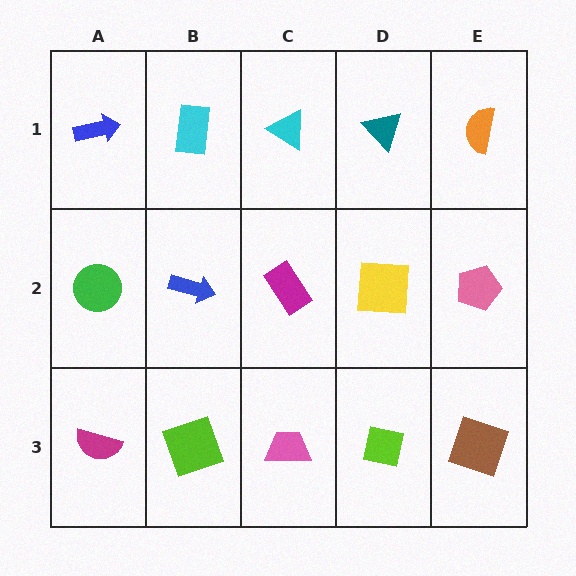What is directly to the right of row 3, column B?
A pink trapezoid.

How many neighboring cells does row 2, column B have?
4.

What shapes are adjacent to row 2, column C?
A cyan triangle (row 1, column C), a pink trapezoid (row 3, column C), a blue arrow (row 2, column B), a yellow square (row 2, column D).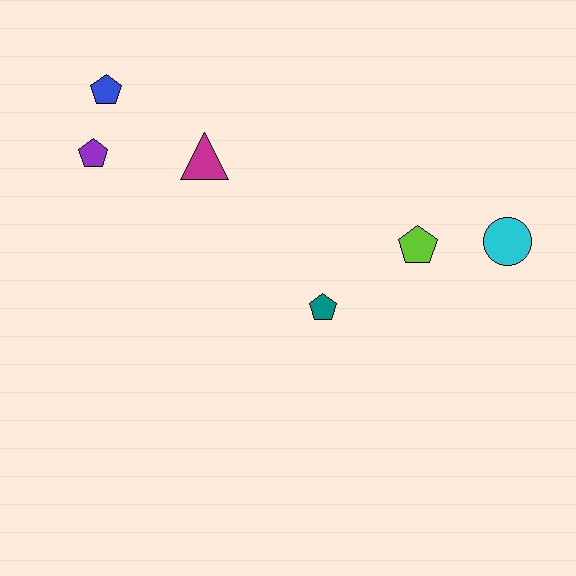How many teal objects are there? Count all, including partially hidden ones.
There is 1 teal object.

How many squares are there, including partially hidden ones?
There are no squares.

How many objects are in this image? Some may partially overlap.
There are 6 objects.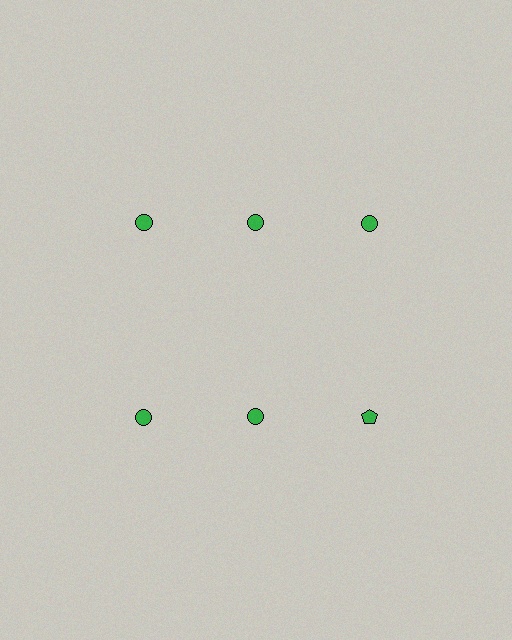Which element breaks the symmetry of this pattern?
The green pentagon in the second row, center column breaks the symmetry. All other shapes are green circles.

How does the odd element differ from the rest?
It has a different shape: pentagon instead of circle.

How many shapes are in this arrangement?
There are 6 shapes arranged in a grid pattern.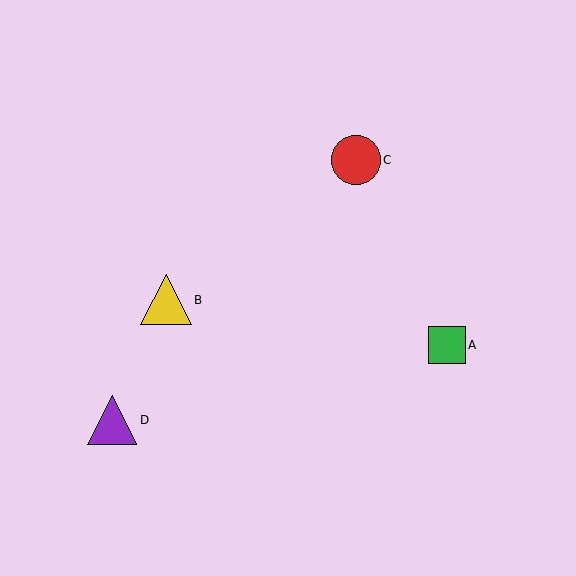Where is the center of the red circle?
The center of the red circle is at (356, 160).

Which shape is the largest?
The yellow triangle (labeled B) is the largest.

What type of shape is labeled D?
Shape D is a purple triangle.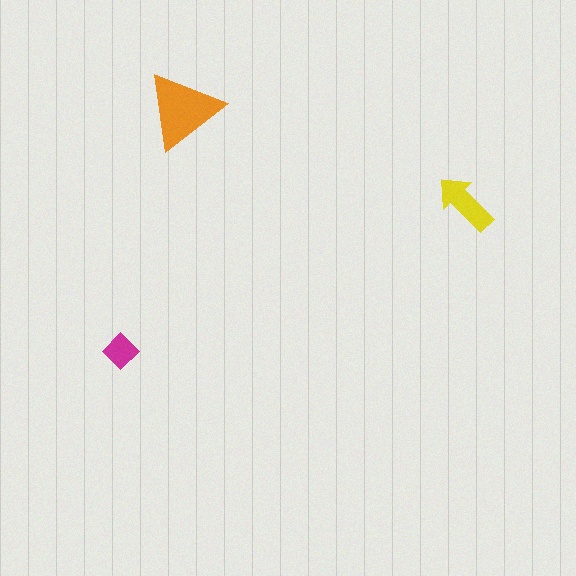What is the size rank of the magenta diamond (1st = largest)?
3rd.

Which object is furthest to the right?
The yellow arrow is rightmost.